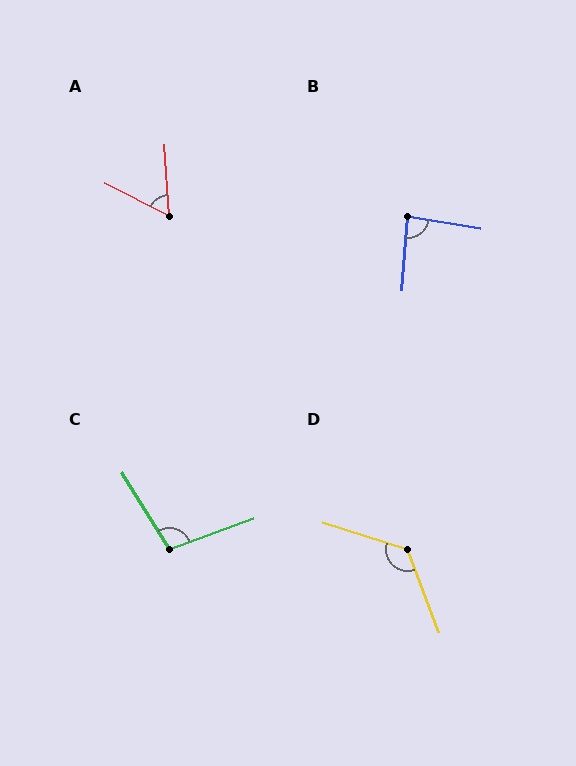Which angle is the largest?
D, at approximately 128 degrees.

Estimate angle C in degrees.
Approximately 102 degrees.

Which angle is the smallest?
A, at approximately 60 degrees.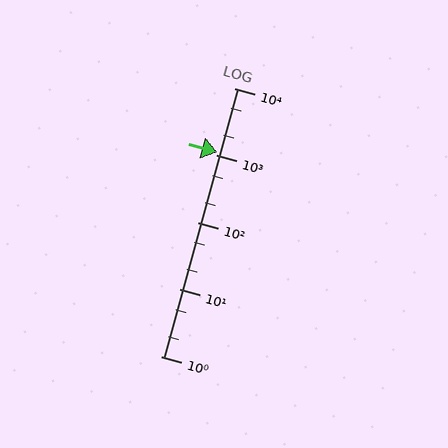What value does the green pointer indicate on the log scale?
The pointer indicates approximately 1100.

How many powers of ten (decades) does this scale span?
The scale spans 4 decades, from 1 to 10000.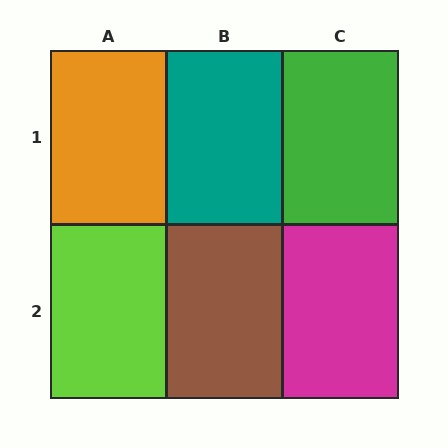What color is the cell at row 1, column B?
Teal.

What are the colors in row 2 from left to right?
Lime, brown, magenta.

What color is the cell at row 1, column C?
Green.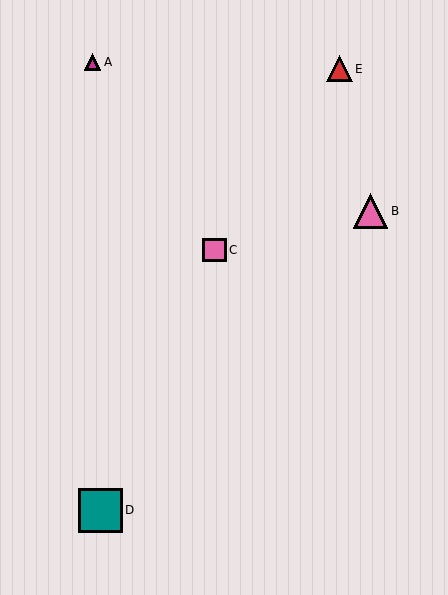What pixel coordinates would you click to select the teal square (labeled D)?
Click at (100, 510) to select the teal square D.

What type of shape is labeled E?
Shape E is a red triangle.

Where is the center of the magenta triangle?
The center of the magenta triangle is at (92, 62).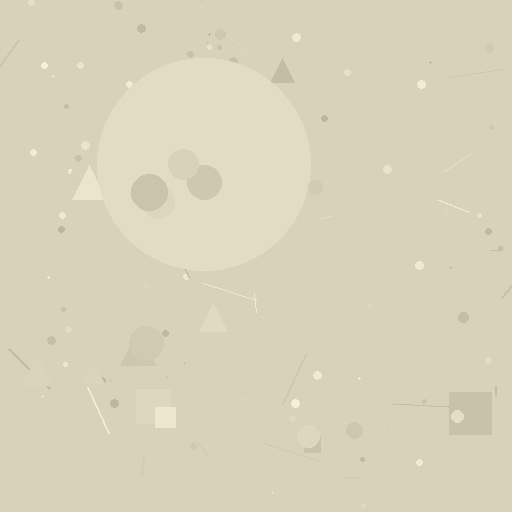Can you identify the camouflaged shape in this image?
The camouflaged shape is a circle.